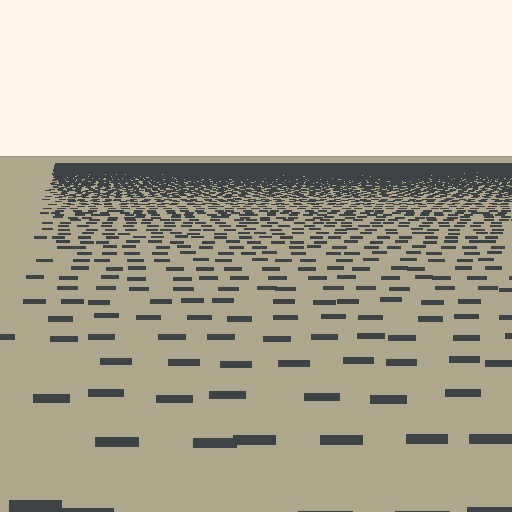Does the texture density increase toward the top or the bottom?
Density increases toward the top.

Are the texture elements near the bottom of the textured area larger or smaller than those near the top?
Larger. Near the bottom, elements are closer to the viewer and appear at a bigger on-screen size.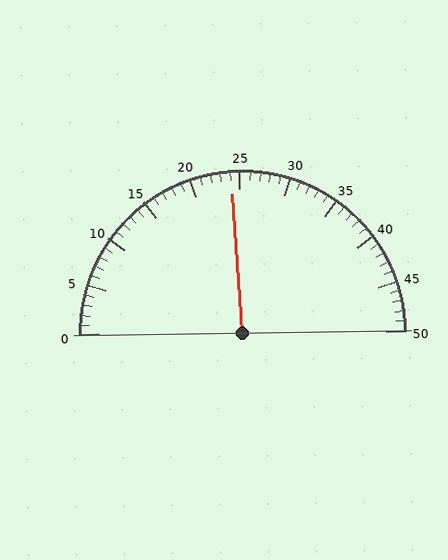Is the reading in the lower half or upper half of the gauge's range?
The reading is in the lower half of the range (0 to 50).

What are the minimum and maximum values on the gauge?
The gauge ranges from 0 to 50.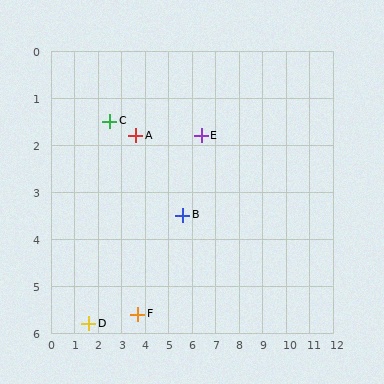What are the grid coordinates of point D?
Point D is at approximately (1.6, 5.8).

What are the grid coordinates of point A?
Point A is at approximately (3.6, 1.8).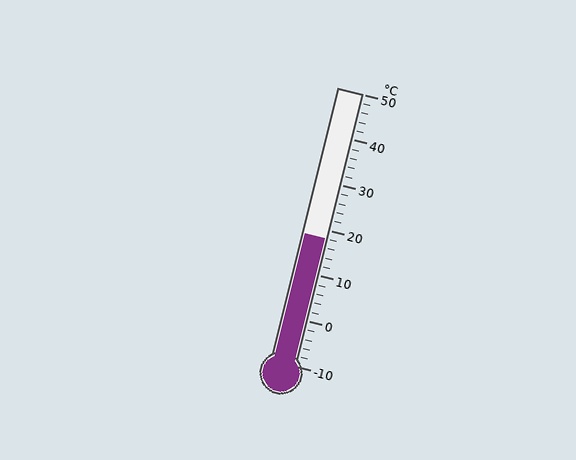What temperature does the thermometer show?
The thermometer shows approximately 18°C.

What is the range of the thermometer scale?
The thermometer scale ranges from -10°C to 50°C.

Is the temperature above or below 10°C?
The temperature is above 10°C.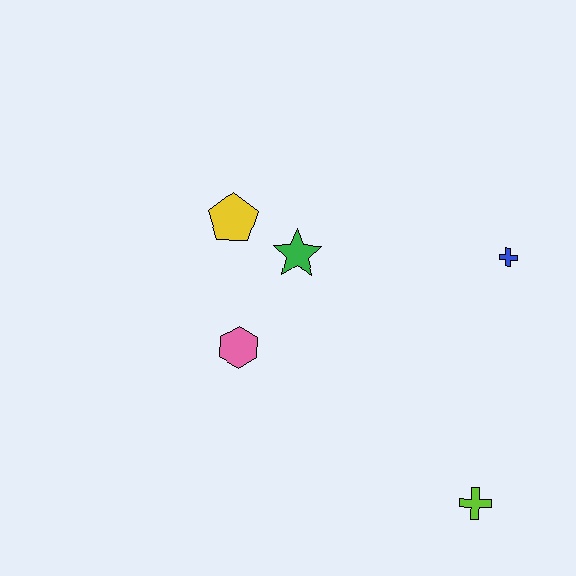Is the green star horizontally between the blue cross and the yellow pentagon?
Yes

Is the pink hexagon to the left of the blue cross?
Yes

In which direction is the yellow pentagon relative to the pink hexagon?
The yellow pentagon is above the pink hexagon.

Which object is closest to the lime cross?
The blue cross is closest to the lime cross.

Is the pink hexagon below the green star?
Yes